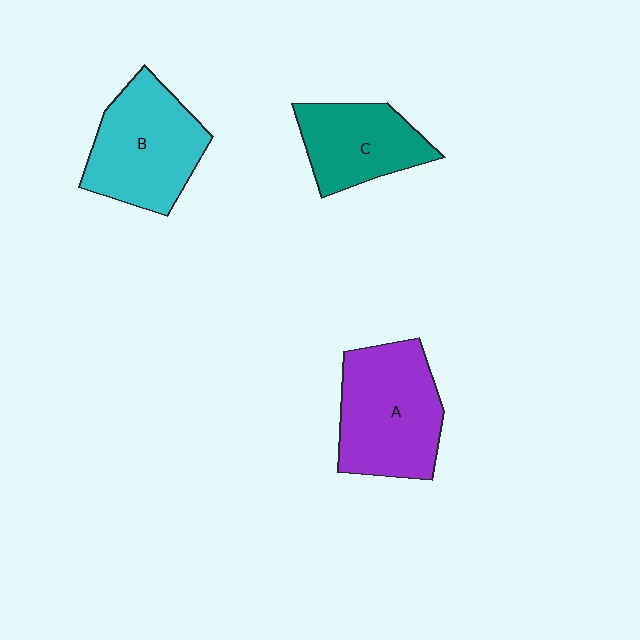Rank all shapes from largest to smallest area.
From largest to smallest: A (purple), B (cyan), C (teal).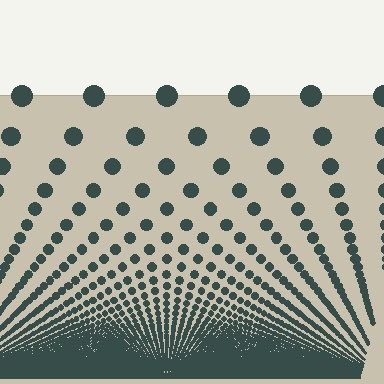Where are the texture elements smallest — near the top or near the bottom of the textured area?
Near the bottom.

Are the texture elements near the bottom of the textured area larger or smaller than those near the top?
Smaller. The gradient is inverted — elements near the bottom are smaller and denser.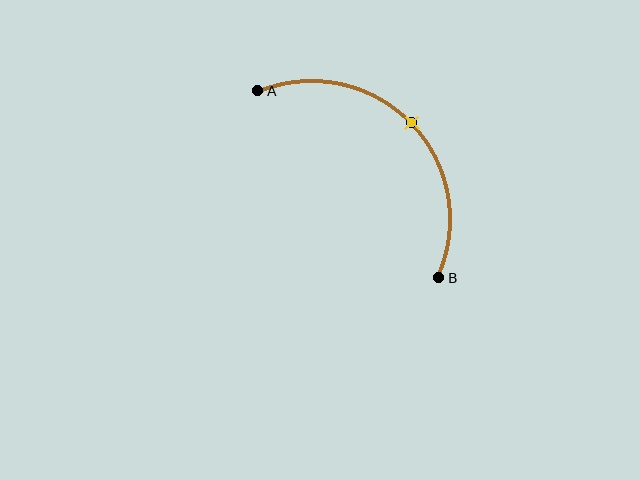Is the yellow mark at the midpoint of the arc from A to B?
Yes. The yellow mark lies on the arc at equal arc-length from both A and B — it is the arc midpoint.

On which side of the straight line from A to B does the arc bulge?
The arc bulges above and to the right of the straight line connecting A and B.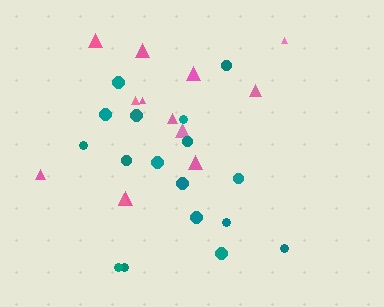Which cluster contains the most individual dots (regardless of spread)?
Teal (17).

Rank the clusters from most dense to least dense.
teal, pink.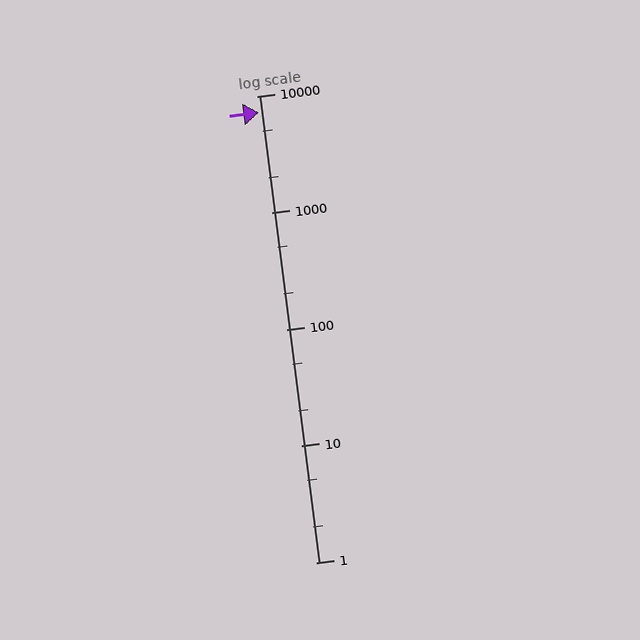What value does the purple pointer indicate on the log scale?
The pointer indicates approximately 7200.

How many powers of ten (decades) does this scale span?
The scale spans 4 decades, from 1 to 10000.